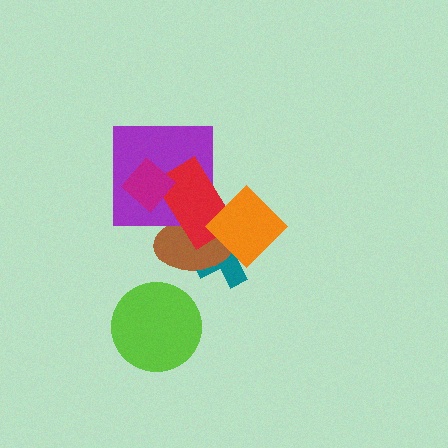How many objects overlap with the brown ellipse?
4 objects overlap with the brown ellipse.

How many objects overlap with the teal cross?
3 objects overlap with the teal cross.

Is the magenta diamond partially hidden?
No, no other shape covers it.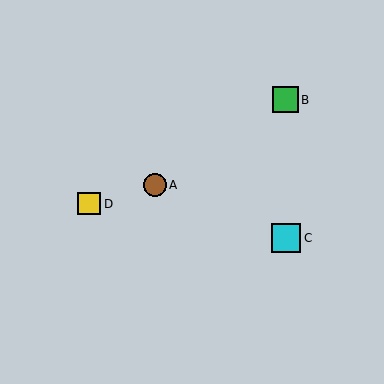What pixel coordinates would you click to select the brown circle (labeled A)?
Click at (155, 185) to select the brown circle A.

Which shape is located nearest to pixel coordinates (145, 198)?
The brown circle (labeled A) at (155, 185) is nearest to that location.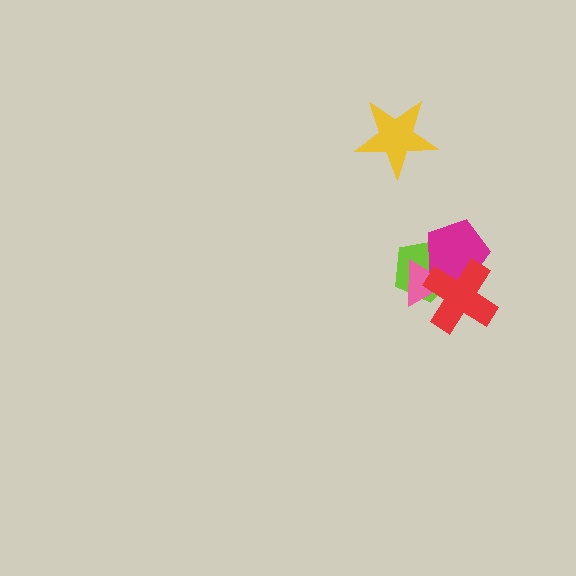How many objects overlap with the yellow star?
0 objects overlap with the yellow star.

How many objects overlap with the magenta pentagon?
3 objects overlap with the magenta pentagon.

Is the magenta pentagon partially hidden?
Yes, it is partially covered by another shape.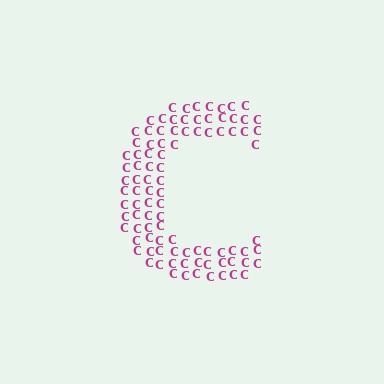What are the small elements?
The small elements are letter C's.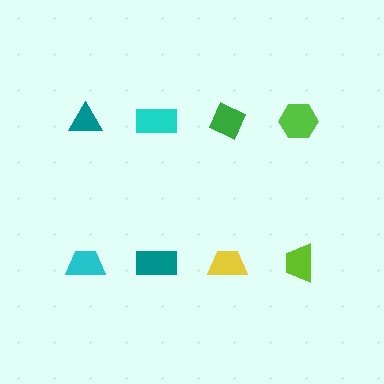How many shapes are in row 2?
4 shapes.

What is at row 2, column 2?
A teal rectangle.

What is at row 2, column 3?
A yellow trapezoid.